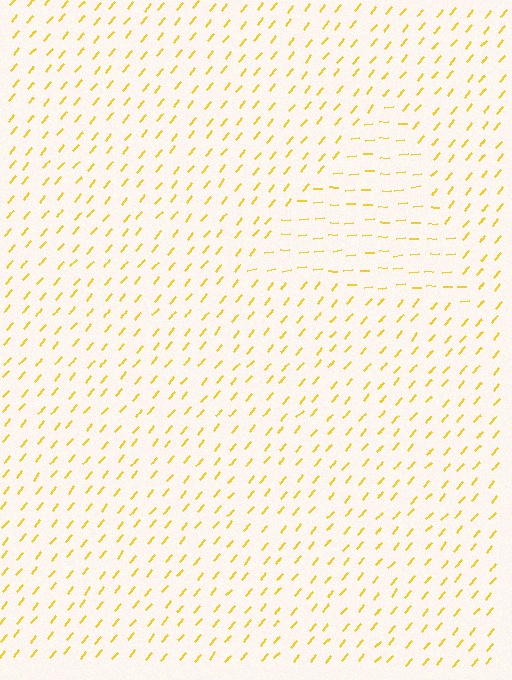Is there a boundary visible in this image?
Yes, there is a texture boundary formed by a change in line orientation.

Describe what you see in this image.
The image is filled with small yellow line segments. A triangle region in the image has lines oriented differently from the surrounding lines, creating a visible texture boundary.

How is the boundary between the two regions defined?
The boundary is defined purely by a change in line orientation (approximately 45 degrees difference). All lines are the same color and thickness.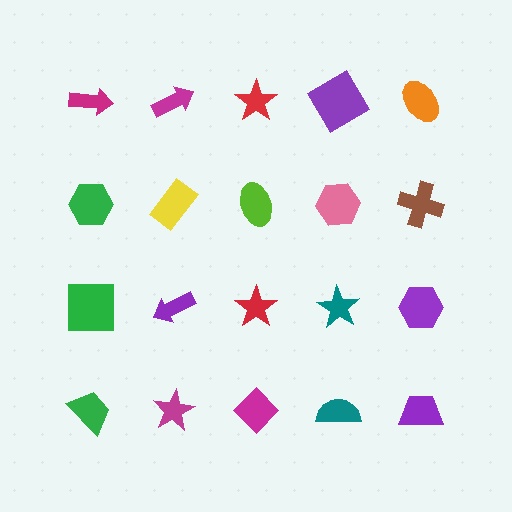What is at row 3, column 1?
A green square.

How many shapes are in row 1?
5 shapes.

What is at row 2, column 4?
A pink hexagon.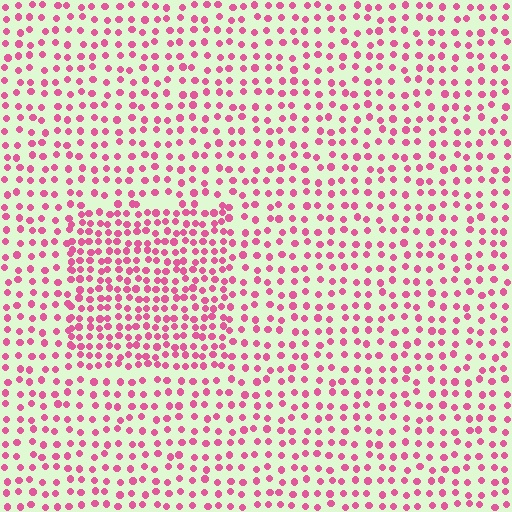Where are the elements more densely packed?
The elements are more densely packed inside the rectangle boundary.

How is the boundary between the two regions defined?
The boundary is defined by a change in element density (approximately 1.7x ratio). All elements are the same color, size, and shape.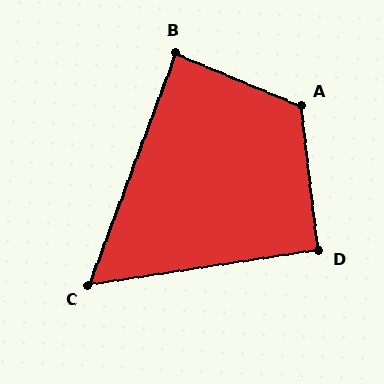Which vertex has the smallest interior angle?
C, at approximately 61 degrees.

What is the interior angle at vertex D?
Approximately 92 degrees (approximately right).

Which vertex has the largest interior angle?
A, at approximately 119 degrees.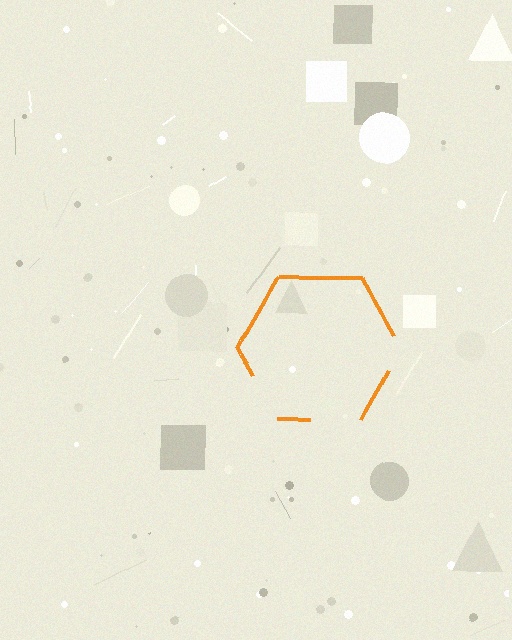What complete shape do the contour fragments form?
The contour fragments form a hexagon.